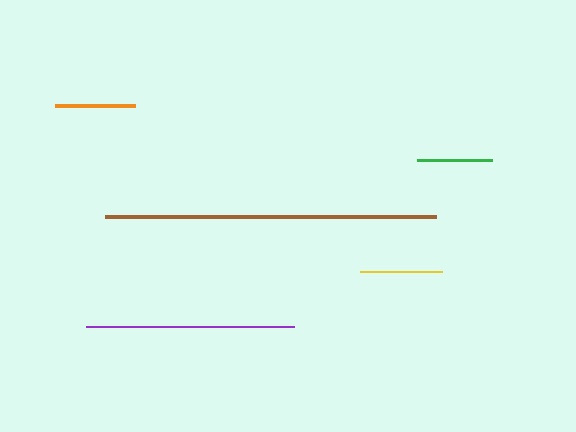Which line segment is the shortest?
The green line is the shortest at approximately 75 pixels.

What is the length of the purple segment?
The purple segment is approximately 207 pixels long.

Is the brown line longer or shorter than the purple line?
The brown line is longer than the purple line.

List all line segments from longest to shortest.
From longest to shortest: brown, purple, yellow, orange, green.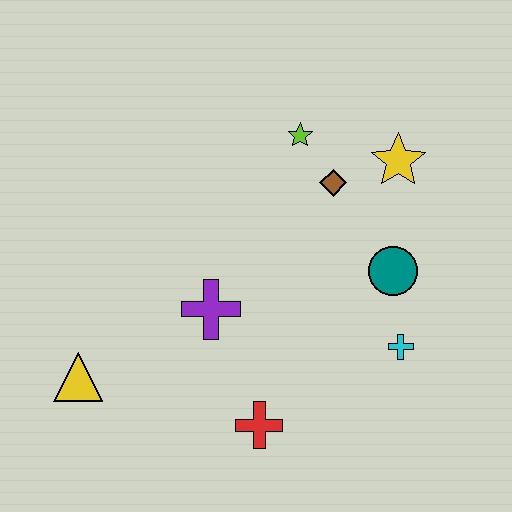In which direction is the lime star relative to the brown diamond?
The lime star is above the brown diamond.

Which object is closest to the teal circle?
The cyan cross is closest to the teal circle.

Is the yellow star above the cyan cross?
Yes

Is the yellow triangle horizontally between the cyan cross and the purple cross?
No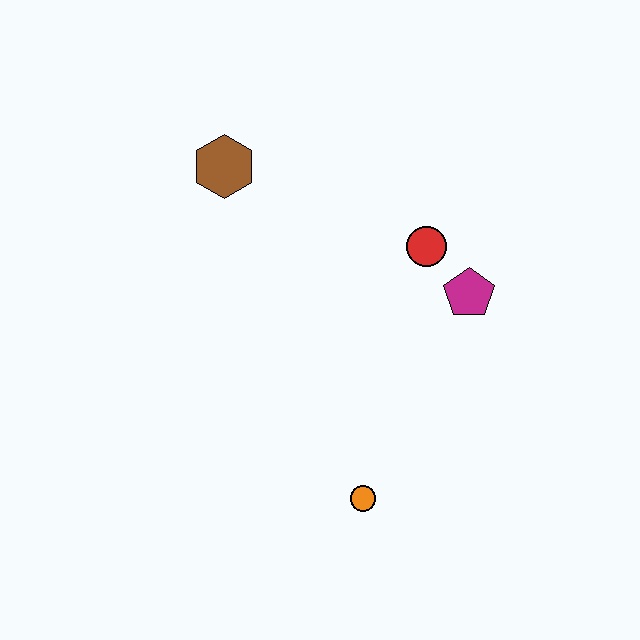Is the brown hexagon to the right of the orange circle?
No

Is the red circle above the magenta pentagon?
Yes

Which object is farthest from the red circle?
The orange circle is farthest from the red circle.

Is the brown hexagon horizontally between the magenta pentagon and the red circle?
No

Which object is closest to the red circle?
The magenta pentagon is closest to the red circle.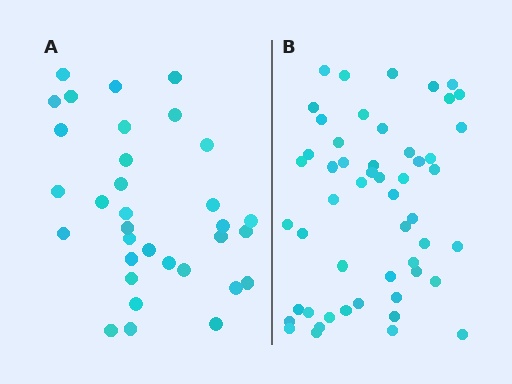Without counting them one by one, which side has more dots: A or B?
Region B (the right region) has more dots.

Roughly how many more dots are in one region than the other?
Region B has approximately 20 more dots than region A.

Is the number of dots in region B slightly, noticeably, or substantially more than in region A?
Region B has substantially more. The ratio is roughly 1.6 to 1.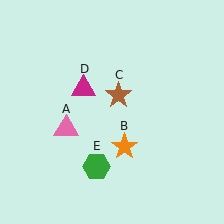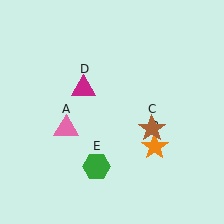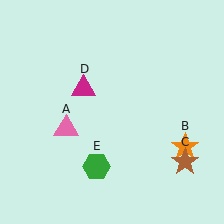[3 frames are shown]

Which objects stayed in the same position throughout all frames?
Pink triangle (object A) and magenta triangle (object D) and green hexagon (object E) remained stationary.